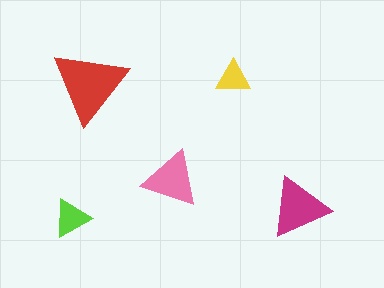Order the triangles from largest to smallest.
the red one, the magenta one, the pink one, the lime one, the yellow one.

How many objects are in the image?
There are 5 objects in the image.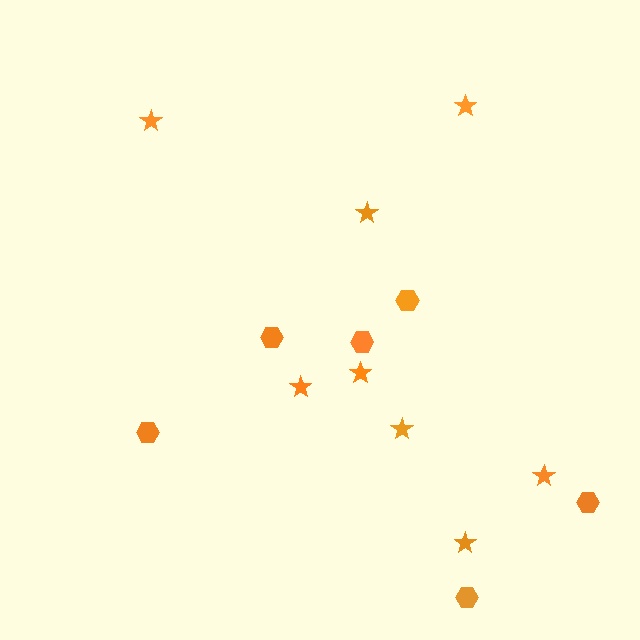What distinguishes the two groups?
There are 2 groups: one group of hexagons (6) and one group of stars (8).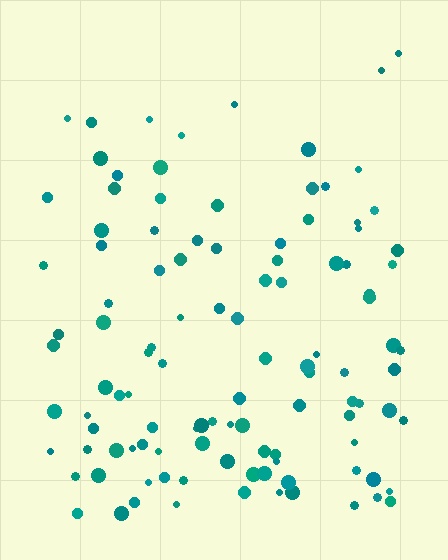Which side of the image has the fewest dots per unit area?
The top.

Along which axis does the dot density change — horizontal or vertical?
Vertical.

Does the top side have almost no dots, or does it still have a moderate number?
Still a moderate number, just noticeably fewer than the bottom.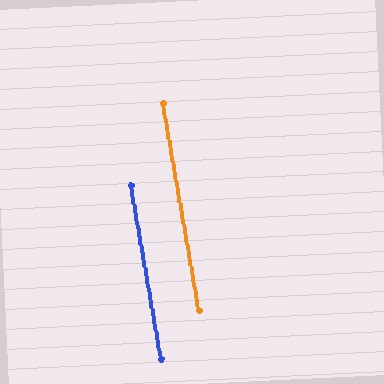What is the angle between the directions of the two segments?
Approximately 0 degrees.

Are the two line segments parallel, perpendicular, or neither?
Parallel — their directions differ by only 0.3°.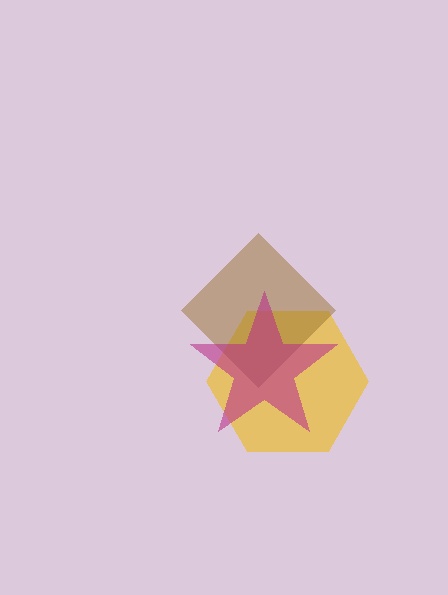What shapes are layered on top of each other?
The layered shapes are: a yellow hexagon, a brown diamond, a magenta star.